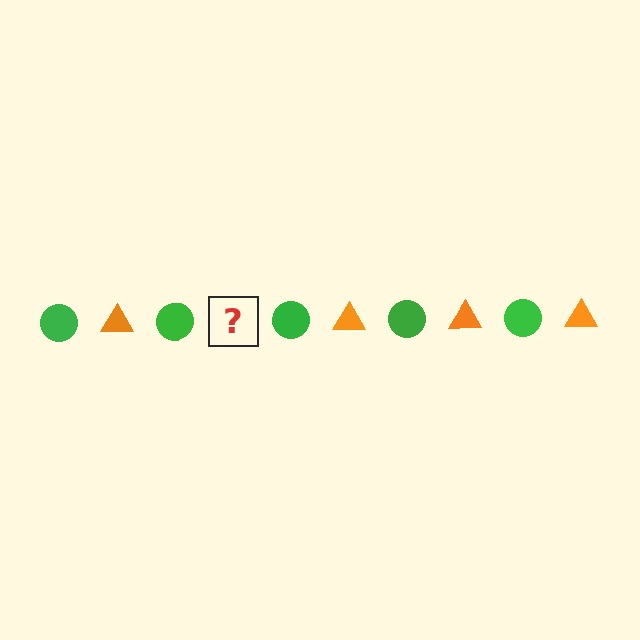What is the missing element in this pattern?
The missing element is an orange triangle.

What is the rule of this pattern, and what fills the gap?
The rule is that the pattern alternates between green circle and orange triangle. The gap should be filled with an orange triangle.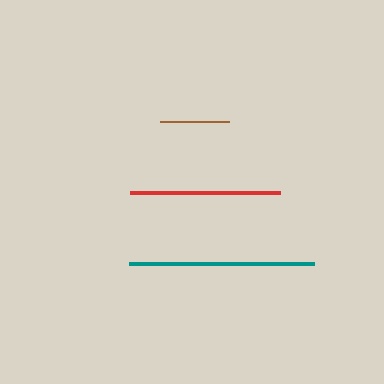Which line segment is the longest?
The teal line is the longest at approximately 185 pixels.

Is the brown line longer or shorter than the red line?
The red line is longer than the brown line.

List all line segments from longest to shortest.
From longest to shortest: teal, red, brown.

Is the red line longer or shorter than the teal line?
The teal line is longer than the red line.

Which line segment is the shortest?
The brown line is the shortest at approximately 69 pixels.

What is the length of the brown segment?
The brown segment is approximately 69 pixels long.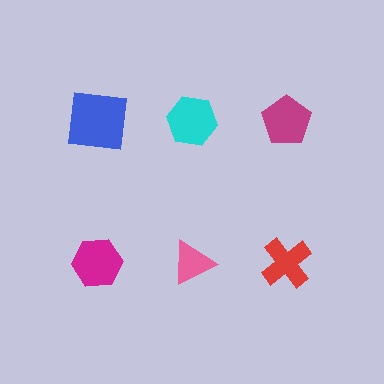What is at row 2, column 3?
A red cross.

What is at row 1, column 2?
A cyan hexagon.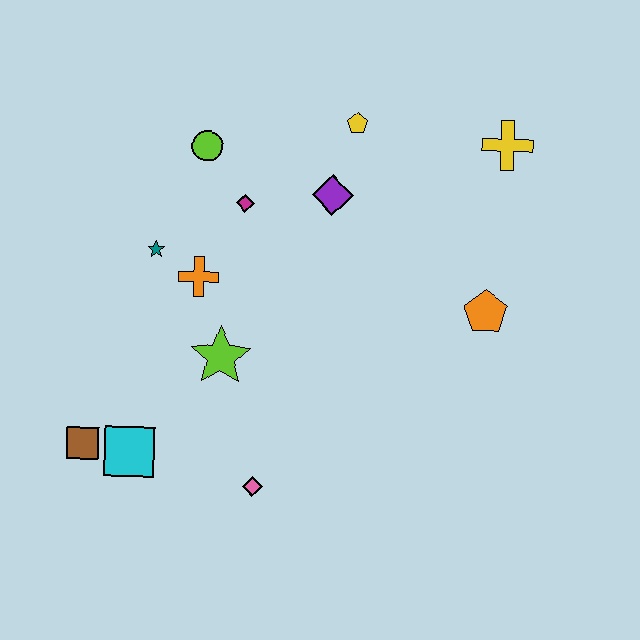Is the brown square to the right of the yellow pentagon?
No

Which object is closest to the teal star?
The orange cross is closest to the teal star.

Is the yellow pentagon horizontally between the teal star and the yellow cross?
Yes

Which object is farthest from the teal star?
The yellow cross is farthest from the teal star.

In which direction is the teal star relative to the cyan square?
The teal star is above the cyan square.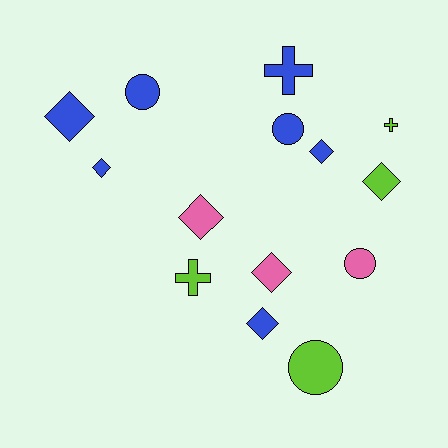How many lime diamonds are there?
There is 1 lime diamond.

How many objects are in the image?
There are 14 objects.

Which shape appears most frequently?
Diamond, with 7 objects.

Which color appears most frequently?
Blue, with 7 objects.